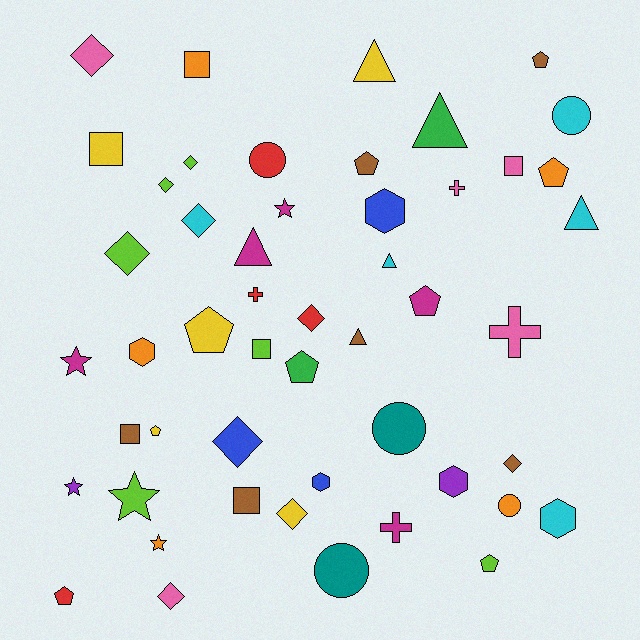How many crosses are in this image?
There are 4 crosses.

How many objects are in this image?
There are 50 objects.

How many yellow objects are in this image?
There are 5 yellow objects.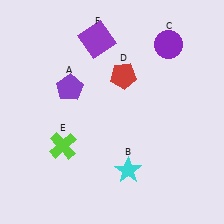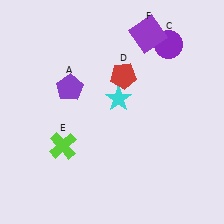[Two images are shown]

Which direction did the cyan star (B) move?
The cyan star (B) moved up.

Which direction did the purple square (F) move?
The purple square (F) moved right.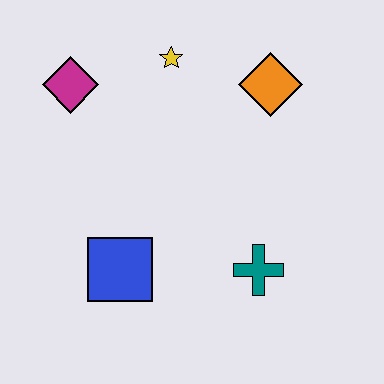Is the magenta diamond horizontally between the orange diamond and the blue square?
No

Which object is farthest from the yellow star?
The teal cross is farthest from the yellow star.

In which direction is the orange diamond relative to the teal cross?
The orange diamond is above the teal cross.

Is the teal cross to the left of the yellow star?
No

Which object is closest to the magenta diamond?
The yellow star is closest to the magenta diamond.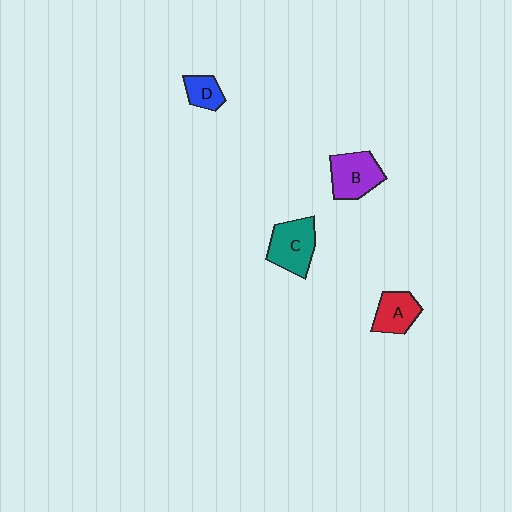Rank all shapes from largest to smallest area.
From largest to smallest: C (teal), B (purple), A (red), D (blue).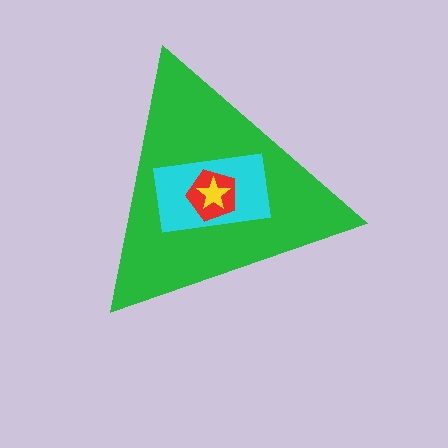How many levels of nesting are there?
4.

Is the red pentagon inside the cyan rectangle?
Yes.